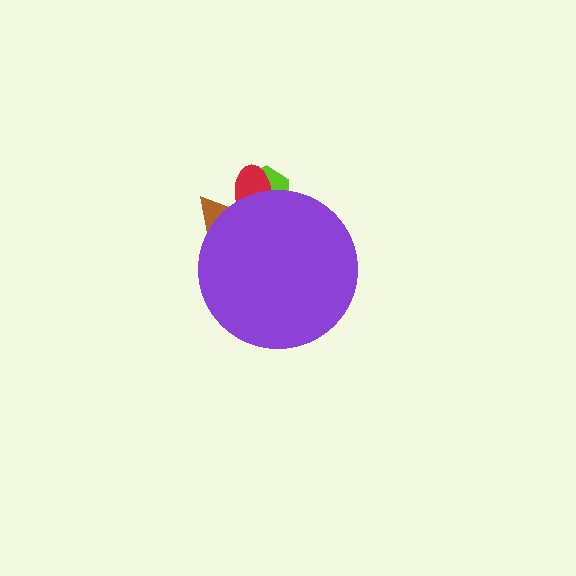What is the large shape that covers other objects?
A purple circle.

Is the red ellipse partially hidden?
Yes, the red ellipse is partially hidden behind the purple circle.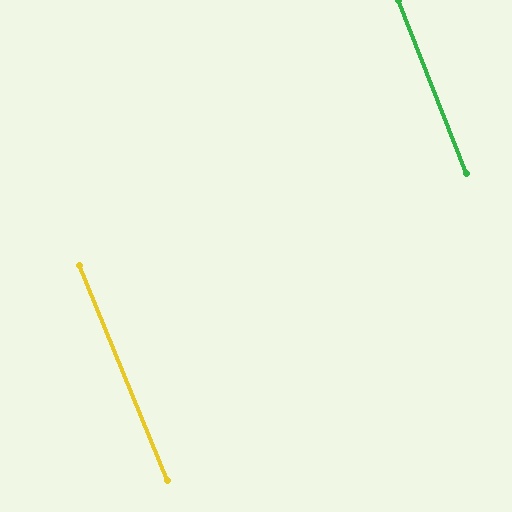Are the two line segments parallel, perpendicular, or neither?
Parallel — their directions differ by only 0.6°.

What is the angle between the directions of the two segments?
Approximately 1 degree.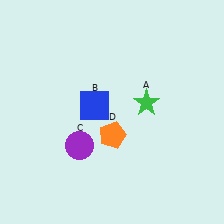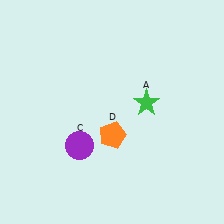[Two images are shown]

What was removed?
The blue square (B) was removed in Image 2.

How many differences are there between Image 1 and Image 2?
There is 1 difference between the two images.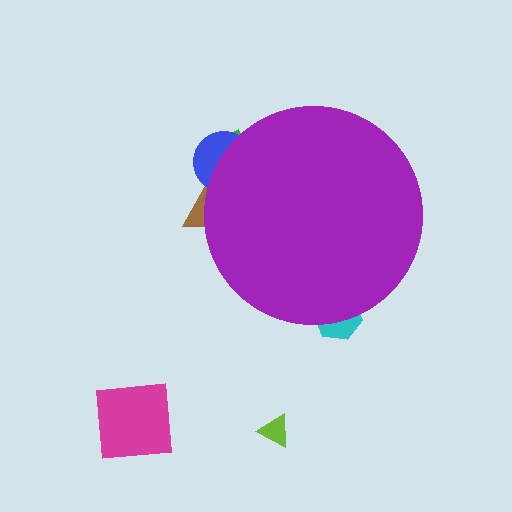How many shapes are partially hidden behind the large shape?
4 shapes are partially hidden.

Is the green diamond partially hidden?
Yes, the green diamond is partially hidden behind the purple circle.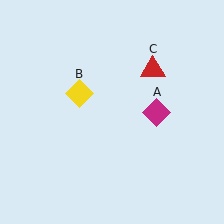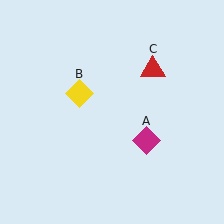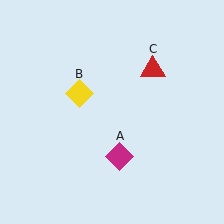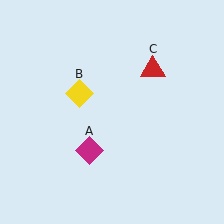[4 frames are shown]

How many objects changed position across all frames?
1 object changed position: magenta diamond (object A).